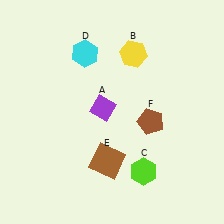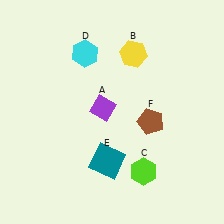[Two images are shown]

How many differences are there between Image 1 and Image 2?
There is 1 difference between the two images.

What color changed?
The square (E) changed from brown in Image 1 to teal in Image 2.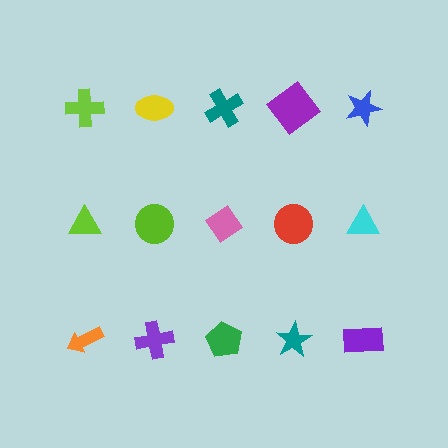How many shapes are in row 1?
5 shapes.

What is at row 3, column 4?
A teal star.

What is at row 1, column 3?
A teal cross.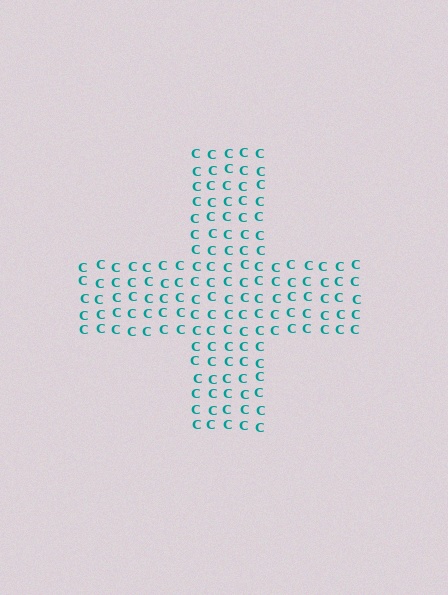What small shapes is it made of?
It is made of small letter C's.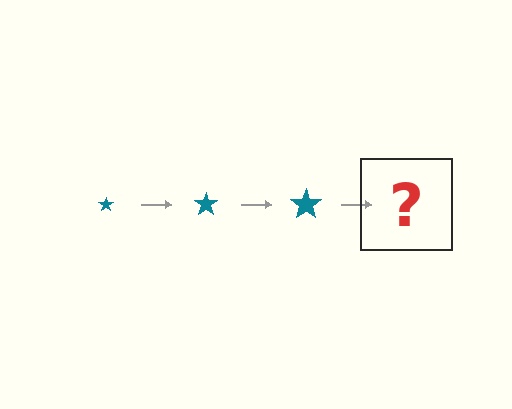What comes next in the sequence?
The next element should be a teal star, larger than the previous one.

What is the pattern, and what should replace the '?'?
The pattern is that the star gets progressively larger each step. The '?' should be a teal star, larger than the previous one.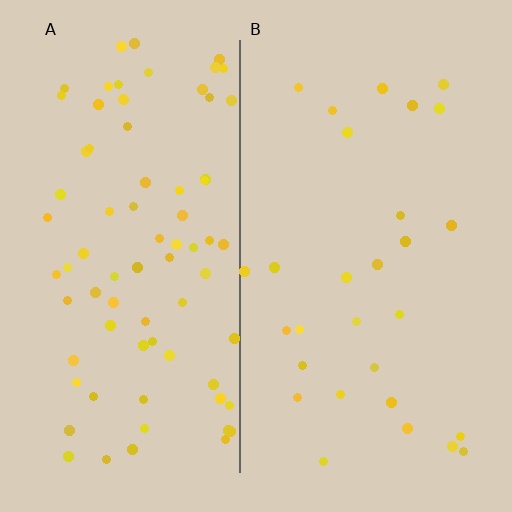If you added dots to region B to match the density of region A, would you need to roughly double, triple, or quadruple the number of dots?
Approximately triple.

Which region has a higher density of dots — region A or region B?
A (the left).